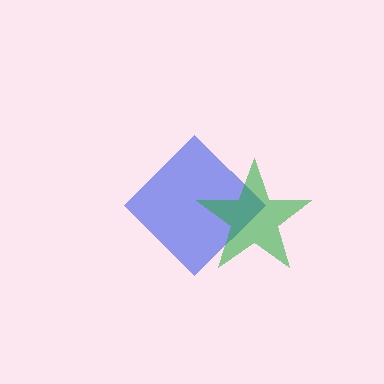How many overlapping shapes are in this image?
There are 2 overlapping shapes in the image.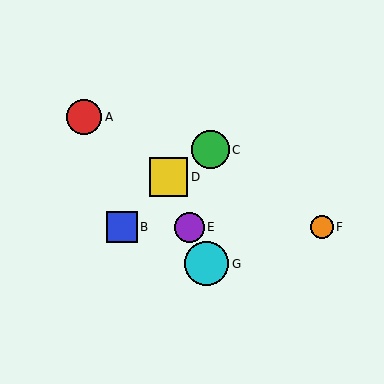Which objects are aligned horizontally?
Objects B, E, F are aligned horizontally.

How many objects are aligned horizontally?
3 objects (B, E, F) are aligned horizontally.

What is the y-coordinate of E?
Object E is at y≈227.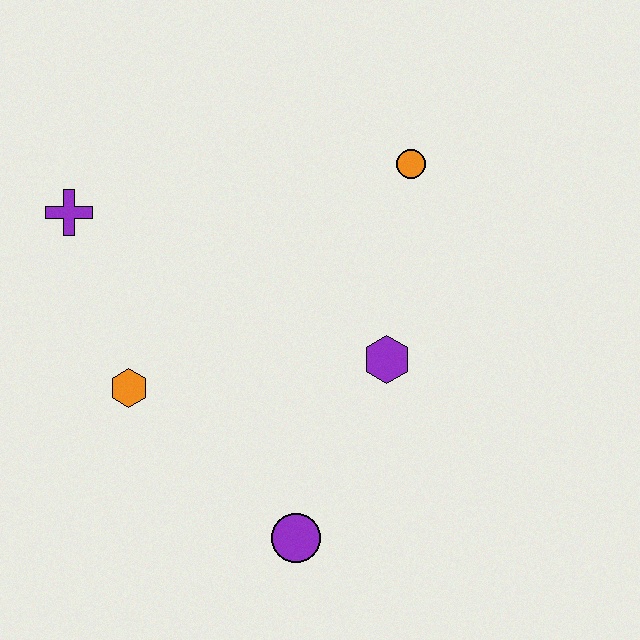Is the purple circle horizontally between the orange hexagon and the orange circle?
Yes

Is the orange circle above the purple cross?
Yes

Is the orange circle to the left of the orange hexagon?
No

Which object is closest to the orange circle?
The purple hexagon is closest to the orange circle.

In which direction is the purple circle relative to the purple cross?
The purple circle is below the purple cross.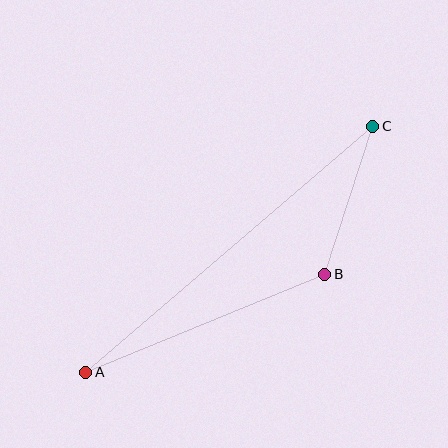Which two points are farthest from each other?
Points A and C are farthest from each other.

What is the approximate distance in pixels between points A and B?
The distance between A and B is approximately 258 pixels.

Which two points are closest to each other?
Points B and C are closest to each other.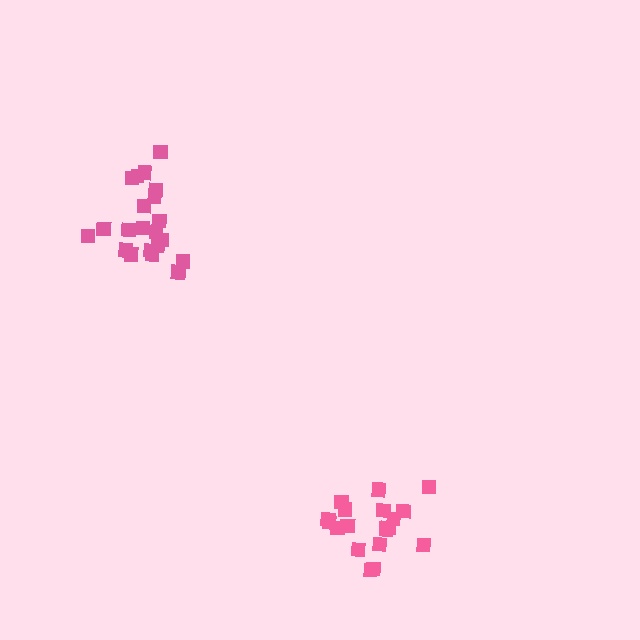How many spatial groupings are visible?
There are 2 spatial groupings.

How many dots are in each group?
Group 1: 21 dots, Group 2: 19 dots (40 total).